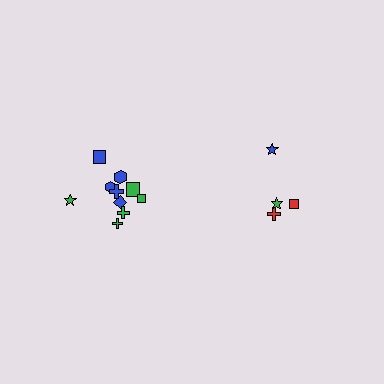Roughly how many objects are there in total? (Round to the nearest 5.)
Roughly 15 objects in total.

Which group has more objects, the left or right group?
The left group.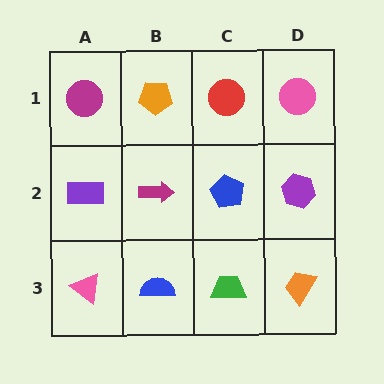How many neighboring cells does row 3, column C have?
3.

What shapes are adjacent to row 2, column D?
A pink circle (row 1, column D), an orange trapezoid (row 3, column D), a blue pentagon (row 2, column C).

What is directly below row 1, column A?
A purple rectangle.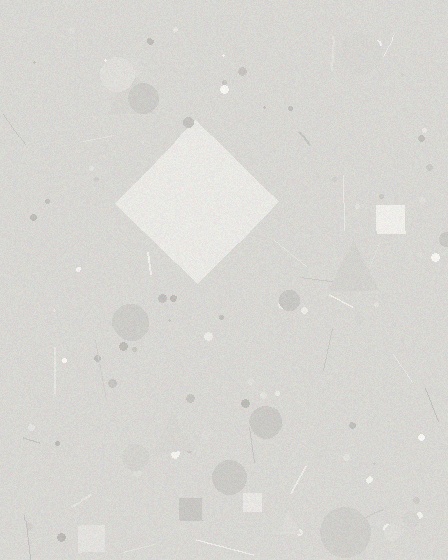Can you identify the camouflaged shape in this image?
The camouflaged shape is a diamond.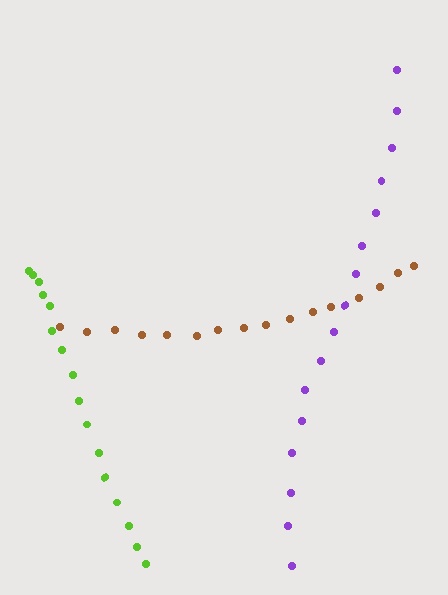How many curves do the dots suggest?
There are 3 distinct paths.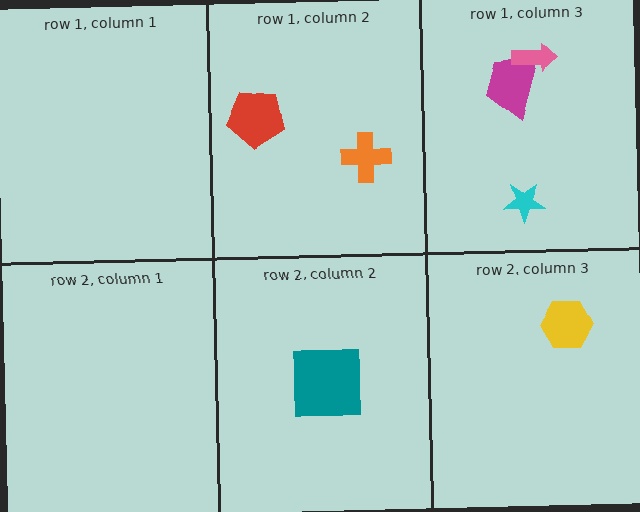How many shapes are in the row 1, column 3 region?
3.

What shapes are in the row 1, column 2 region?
The orange cross, the red pentagon.